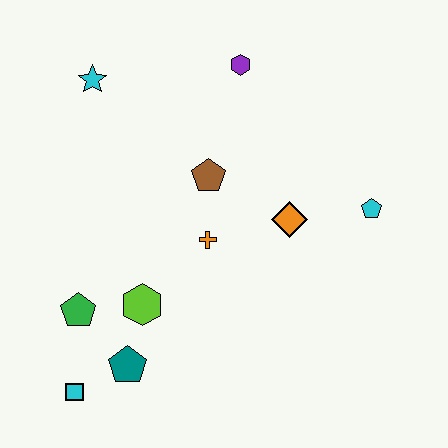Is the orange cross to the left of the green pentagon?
No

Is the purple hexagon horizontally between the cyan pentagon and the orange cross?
Yes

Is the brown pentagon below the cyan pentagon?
No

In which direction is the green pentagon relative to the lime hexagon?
The green pentagon is to the left of the lime hexagon.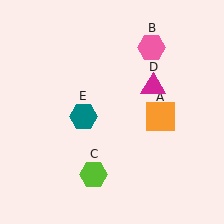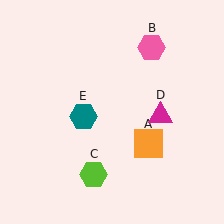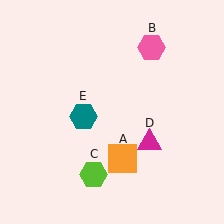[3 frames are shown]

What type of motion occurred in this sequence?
The orange square (object A), magenta triangle (object D) rotated clockwise around the center of the scene.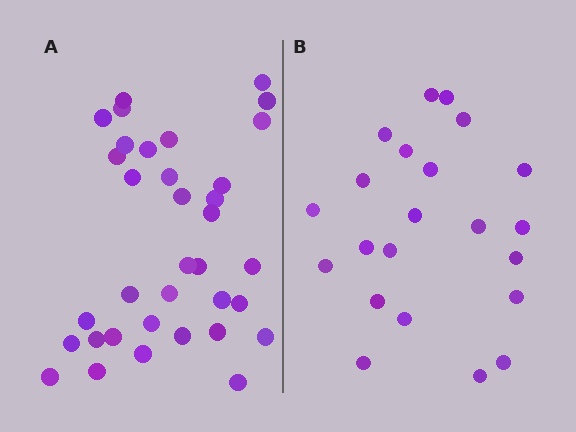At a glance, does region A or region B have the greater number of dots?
Region A (the left region) has more dots.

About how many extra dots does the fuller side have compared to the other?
Region A has approximately 15 more dots than region B.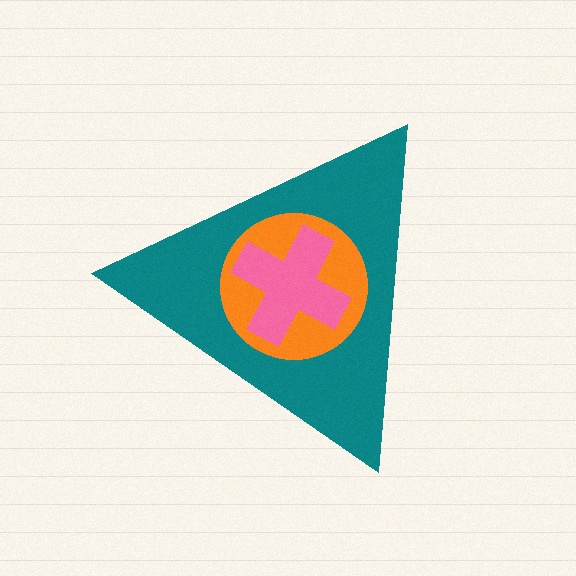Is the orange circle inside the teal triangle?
Yes.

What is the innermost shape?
The pink cross.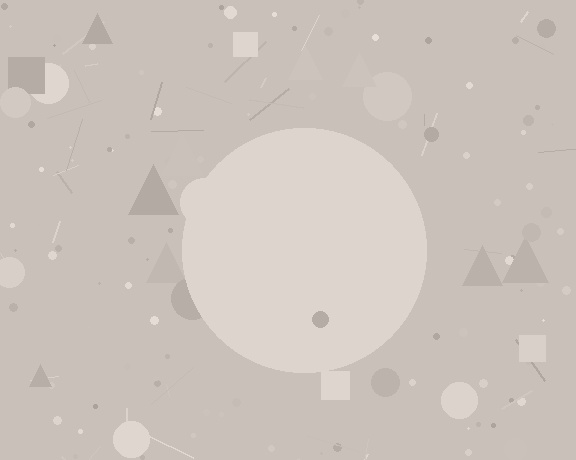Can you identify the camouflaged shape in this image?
The camouflaged shape is a circle.